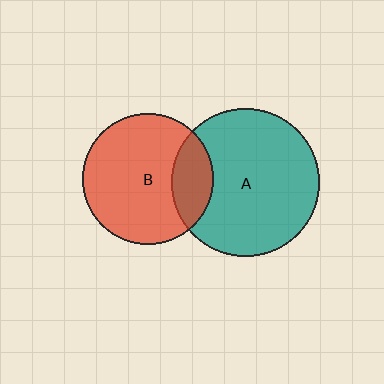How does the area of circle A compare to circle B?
Approximately 1.3 times.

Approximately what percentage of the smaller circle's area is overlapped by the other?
Approximately 20%.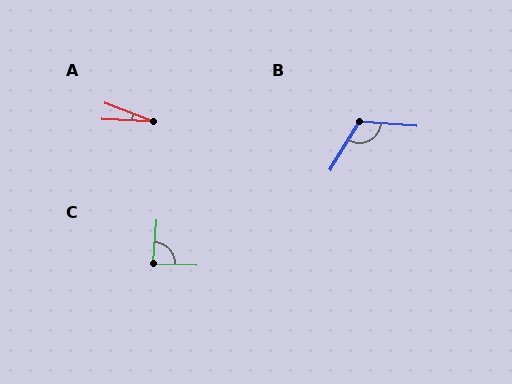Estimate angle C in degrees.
Approximately 87 degrees.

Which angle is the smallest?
A, at approximately 18 degrees.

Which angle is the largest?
B, at approximately 117 degrees.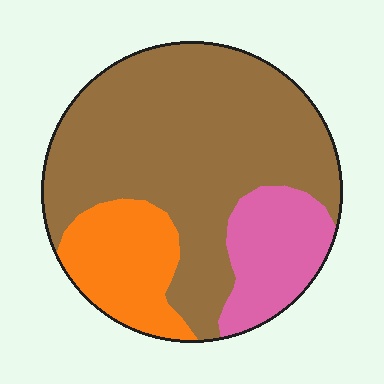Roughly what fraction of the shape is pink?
Pink takes up less than a quarter of the shape.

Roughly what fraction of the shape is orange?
Orange covers roughly 20% of the shape.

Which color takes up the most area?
Brown, at roughly 65%.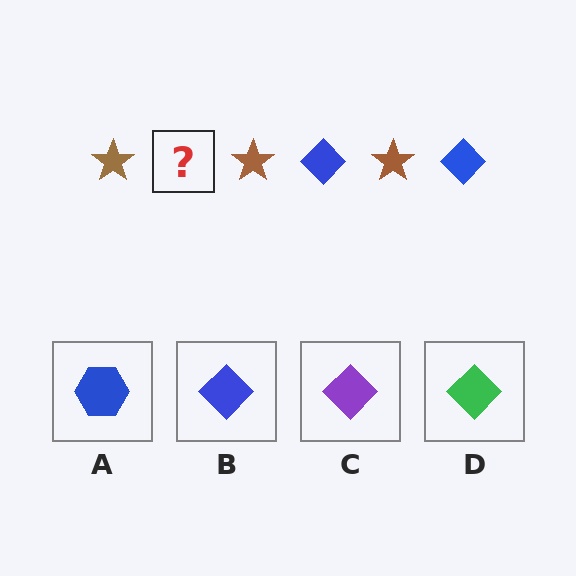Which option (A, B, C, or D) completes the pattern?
B.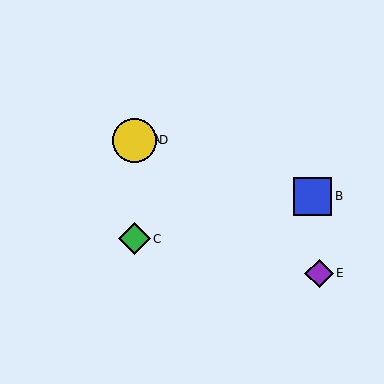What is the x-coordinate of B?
Object B is at x≈313.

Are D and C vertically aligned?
Yes, both are at x≈134.